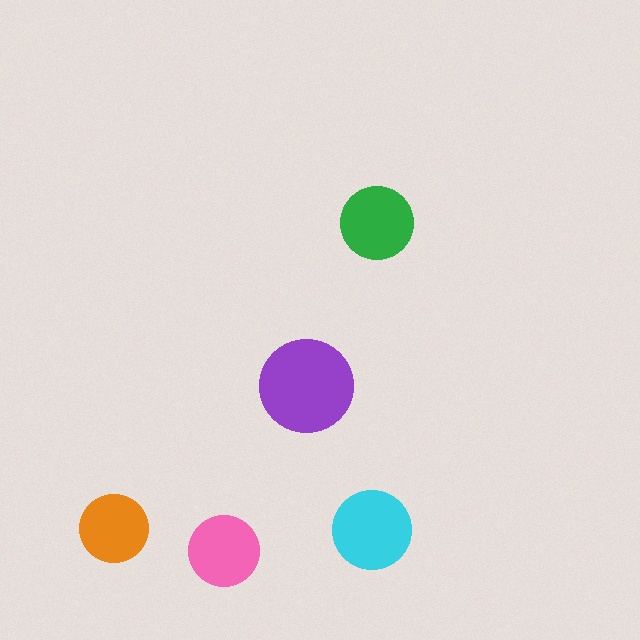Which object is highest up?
The green circle is topmost.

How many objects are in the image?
There are 5 objects in the image.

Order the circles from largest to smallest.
the purple one, the cyan one, the green one, the pink one, the orange one.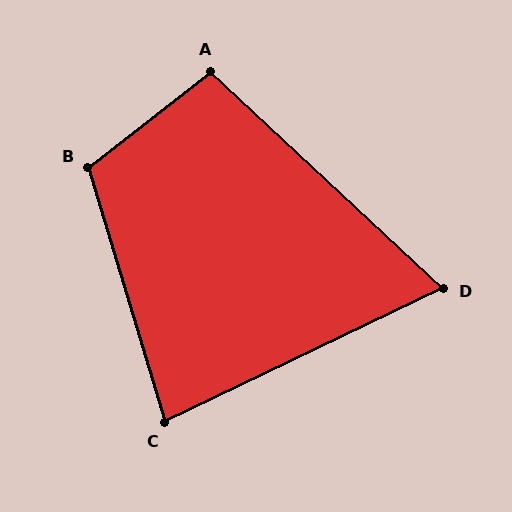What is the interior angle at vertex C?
Approximately 81 degrees (acute).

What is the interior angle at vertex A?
Approximately 99 degrees (obtuse).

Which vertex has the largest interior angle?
B, at approximately 111 degrees.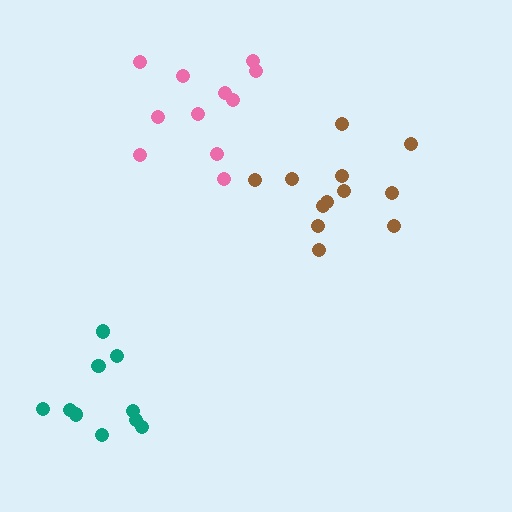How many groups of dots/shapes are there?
There are 3 groups.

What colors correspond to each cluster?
The clusters are colored: brown, teal, pink.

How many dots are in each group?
Group 1: 12 dots, Group 2: 10 dots, Group 3: 11 dots (33 total).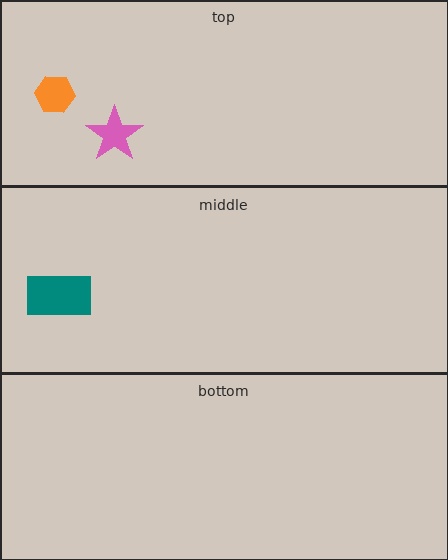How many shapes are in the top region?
2.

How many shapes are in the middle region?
1.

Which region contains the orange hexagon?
The top region.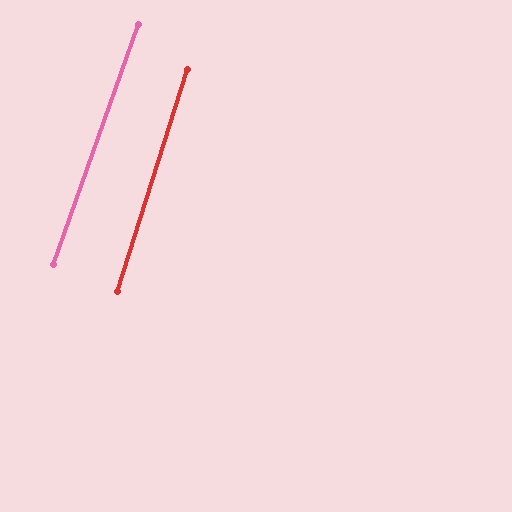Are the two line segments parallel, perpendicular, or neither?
Parallel — their directions differ by only 1.9°.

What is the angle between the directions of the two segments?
Approximately 2 degrees.